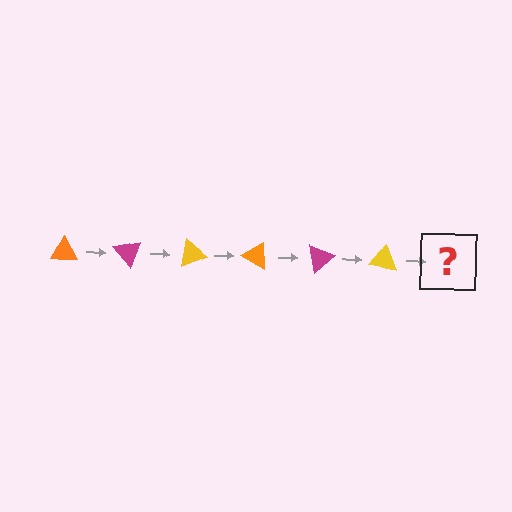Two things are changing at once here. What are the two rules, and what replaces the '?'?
The two rules are that it rotates 50 degrees each step and the color cycles through orange, magenta, and yellow. The '?' should be an orange triangle, rotated 300 degrees from the start.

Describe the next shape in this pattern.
It should be an orange triangle, rotated 300 degrees from the start.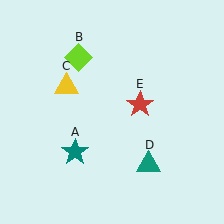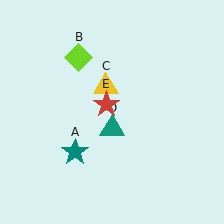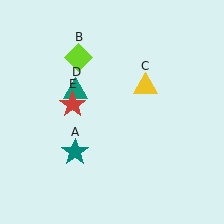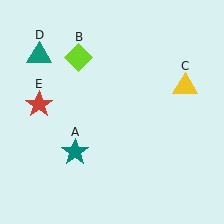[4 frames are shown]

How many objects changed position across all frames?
3 objects changed position: yellow triangle (object C), teal triangle (object D), red star (object E).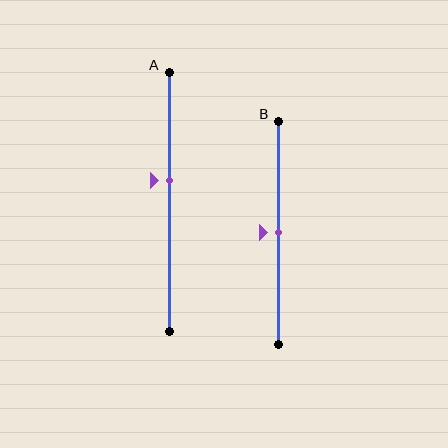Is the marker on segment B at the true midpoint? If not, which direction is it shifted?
Yes, the marker on segment B is at the true midpoint.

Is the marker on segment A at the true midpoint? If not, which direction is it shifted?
No, the marker on segment A is shifted upward by about 8% of the segment length.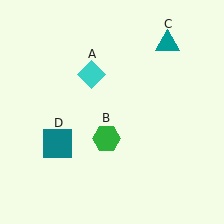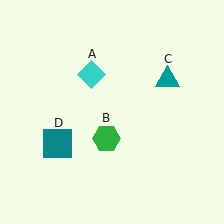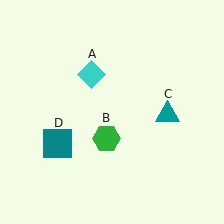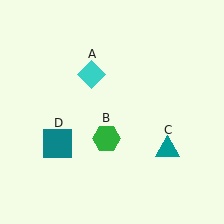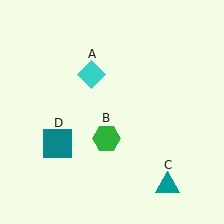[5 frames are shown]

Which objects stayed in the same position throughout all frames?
Cyan diamond (object A) and green hexagon (object B) and teal square (object D) remained stationary.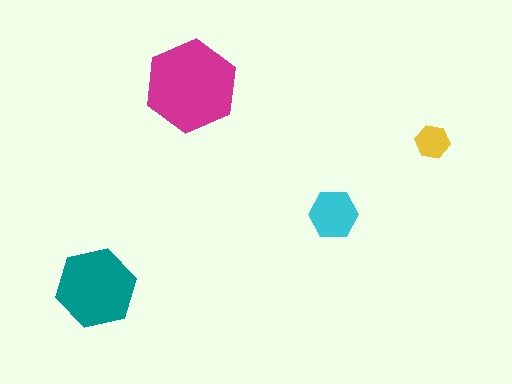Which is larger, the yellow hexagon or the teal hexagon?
The teal one.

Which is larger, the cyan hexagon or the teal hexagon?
The teal one.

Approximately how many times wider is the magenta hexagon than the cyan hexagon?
About 2 times wider.